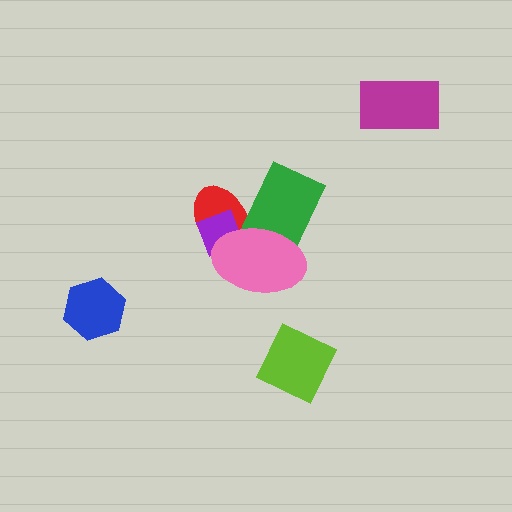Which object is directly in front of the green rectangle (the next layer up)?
The purple diamond is directly in front of the green rectangle.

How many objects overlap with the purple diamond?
3 objects overlap with the purple diamond.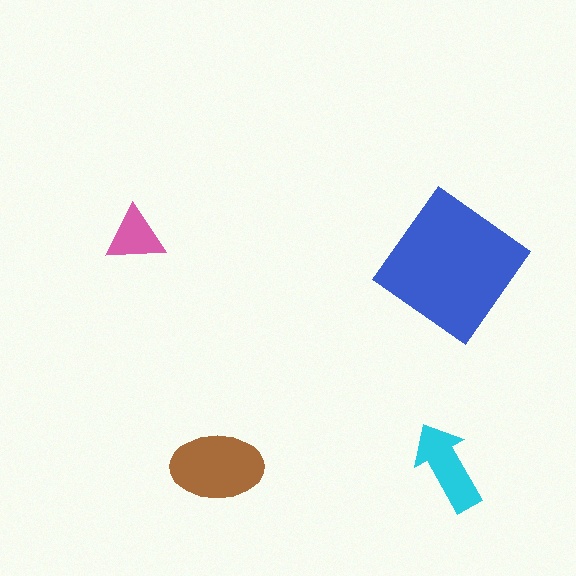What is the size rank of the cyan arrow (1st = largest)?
3rd.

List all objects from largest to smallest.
The blue diamond, the brown ellipse, the cyan arrow, the pink triangle.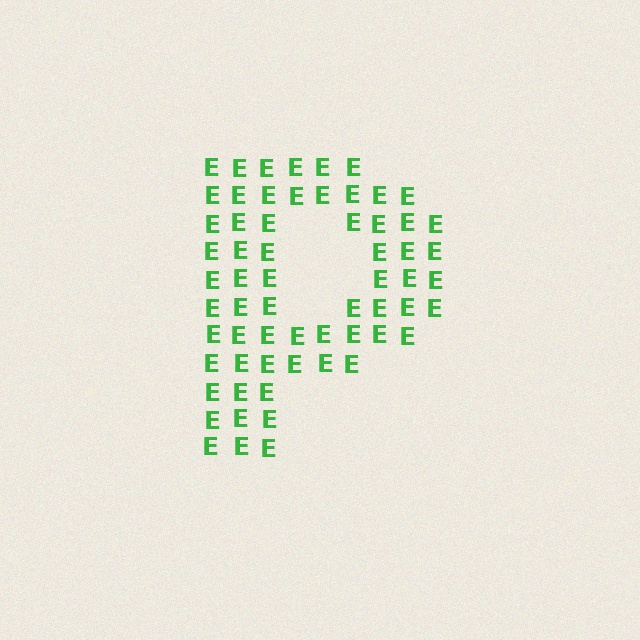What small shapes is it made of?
It is made of small letter E's.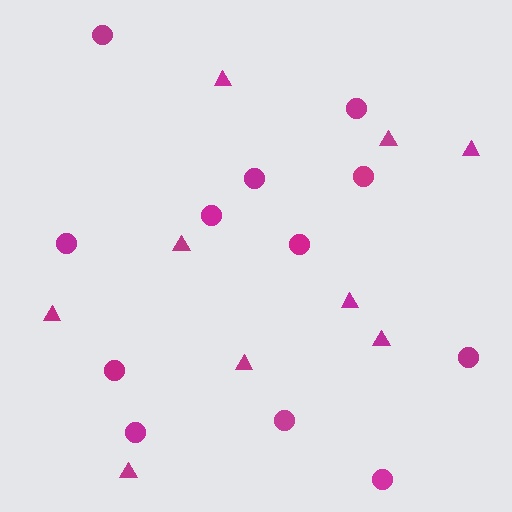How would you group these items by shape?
There are 2 groups: one group of circles (12) and one group of triangles (9).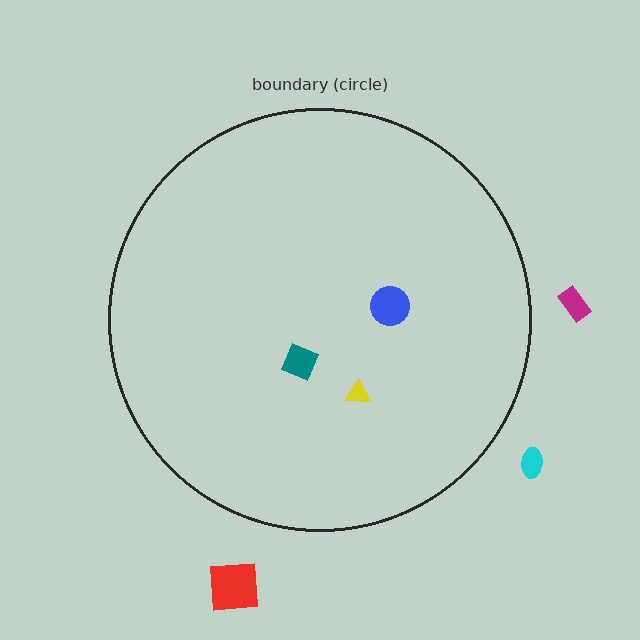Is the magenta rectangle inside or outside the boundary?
Outside.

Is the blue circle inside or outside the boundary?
Inside.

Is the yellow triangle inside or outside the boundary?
Inside.